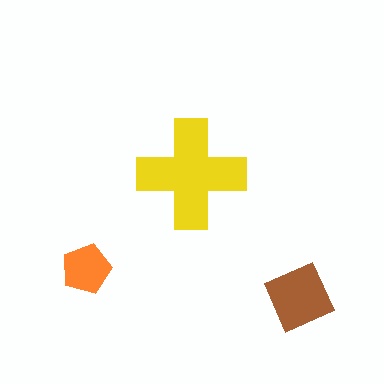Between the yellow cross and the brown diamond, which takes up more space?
The yellow cross.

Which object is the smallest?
The orange pentagon.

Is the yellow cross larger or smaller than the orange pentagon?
Larger.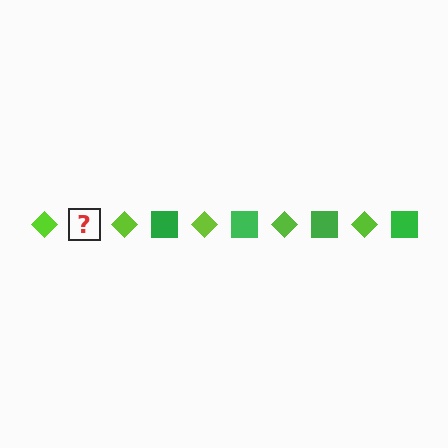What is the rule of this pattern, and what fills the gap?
The rule is that the pattern alternates between lime diamond and green square. The gap should be filled with a green square.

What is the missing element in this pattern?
The missing element is a green square.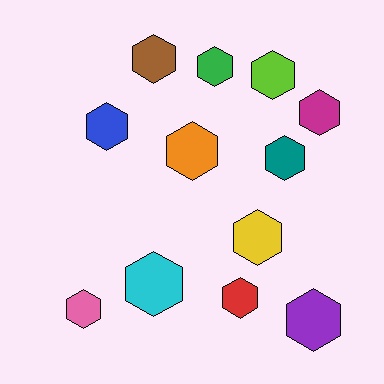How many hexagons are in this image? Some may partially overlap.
There are 12 hexagons.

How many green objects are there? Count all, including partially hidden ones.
There is 1 green object.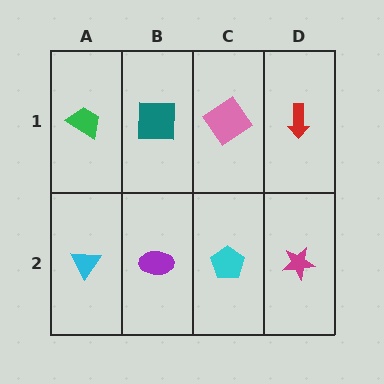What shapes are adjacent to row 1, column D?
A magenta star (row 2, column D), a pink diamond (row 1, column C).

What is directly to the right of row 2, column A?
A purple ellipse.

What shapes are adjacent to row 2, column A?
A green trapezoid (row 1, column A), a purple ellipse (row 2, column B).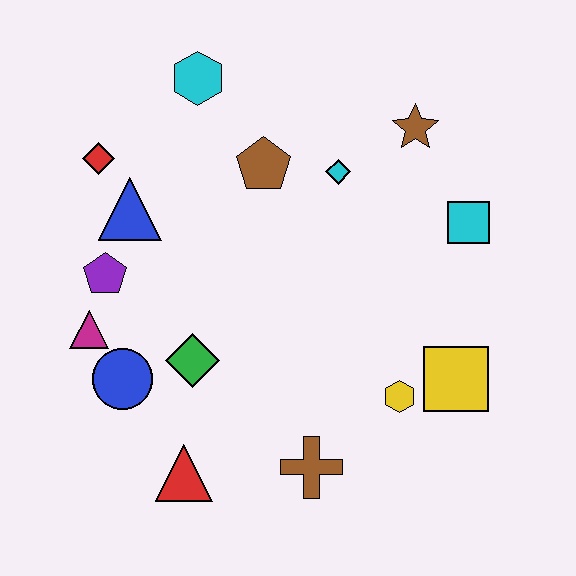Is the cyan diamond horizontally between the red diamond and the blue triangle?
No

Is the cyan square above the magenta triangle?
Yes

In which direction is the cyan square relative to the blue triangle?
The cyan square is to the right of the blue triangle.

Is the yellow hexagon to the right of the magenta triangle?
Yes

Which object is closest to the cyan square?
The brown star is closest to the cyan square.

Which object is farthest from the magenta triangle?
The cyan square is farthest from the magenta triangle.